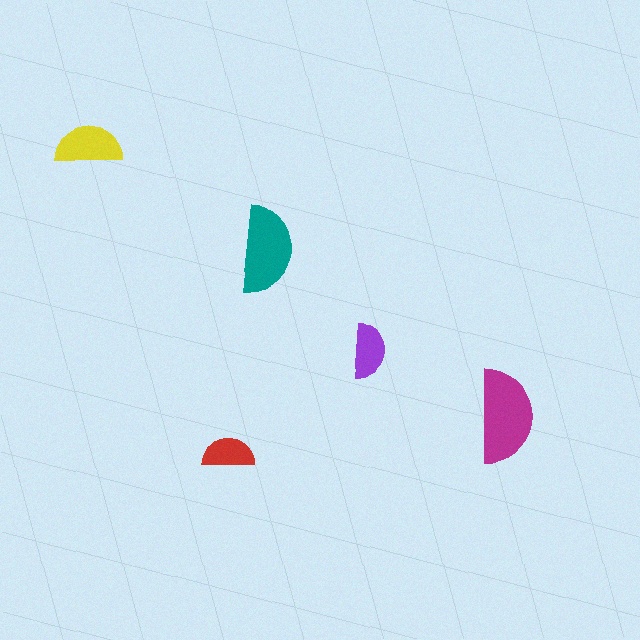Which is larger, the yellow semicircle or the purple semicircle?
The yellow one.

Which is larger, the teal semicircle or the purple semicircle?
The teal one.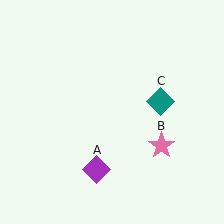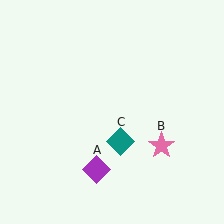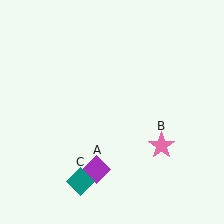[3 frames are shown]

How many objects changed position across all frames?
1 object changed position: teal diamond (object C).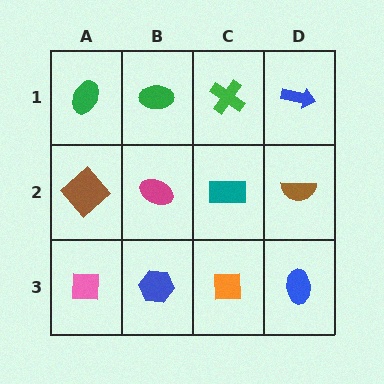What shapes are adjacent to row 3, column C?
A teal rectangle (row 2, column C), a blue hexagon (row 3, column B), a blue ellipse (row 3, column D).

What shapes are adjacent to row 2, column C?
A green cross (row 1, column C), an orange square (row 3, column C), a magenta ellipse (row 2, column B), a brown semicircle (row 2, column D).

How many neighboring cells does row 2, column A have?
3.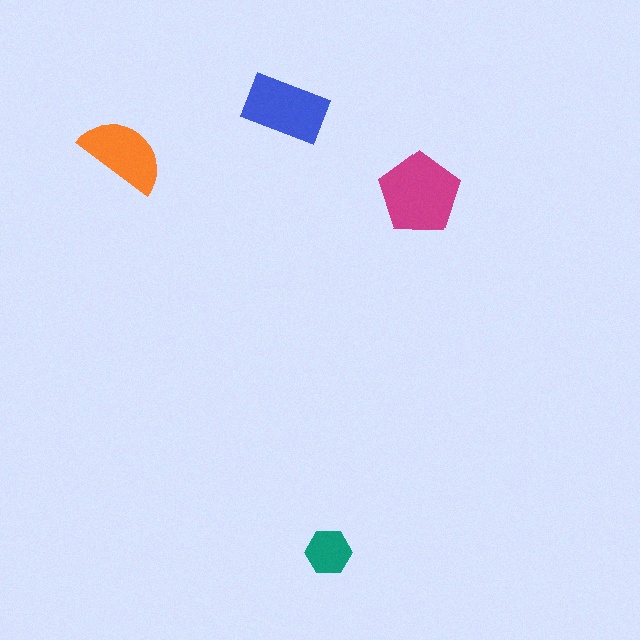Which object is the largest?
The magenta pentagon.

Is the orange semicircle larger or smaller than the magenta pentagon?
Smaller.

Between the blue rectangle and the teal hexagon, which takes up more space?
The blue rectangle.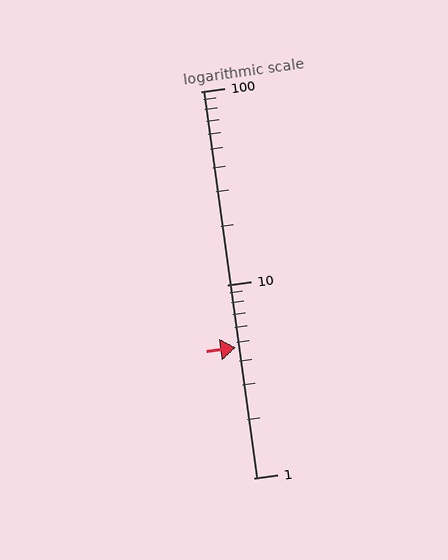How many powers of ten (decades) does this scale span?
The scale spans 2 decades, from 1 to 100.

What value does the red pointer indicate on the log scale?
The pointer indicates approximately 4.7.